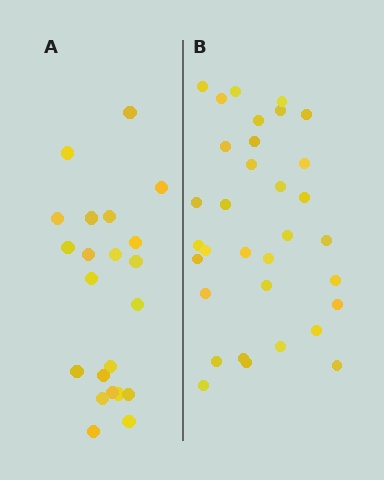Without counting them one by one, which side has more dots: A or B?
Region B (the right region) has more dots.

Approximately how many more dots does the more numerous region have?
Region B has roughly 12 or so more dots than region A.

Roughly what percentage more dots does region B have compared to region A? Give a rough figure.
About 50% more.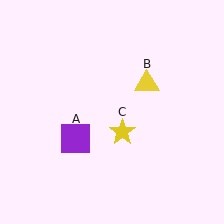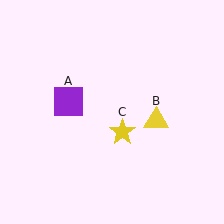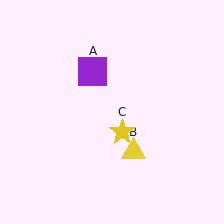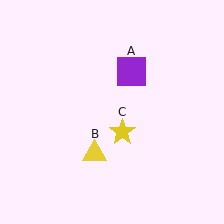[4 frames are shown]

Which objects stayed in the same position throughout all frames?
Yellow star (object C) remained stationary.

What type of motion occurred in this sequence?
The purple square (object A), yellow triangle (object B) rotated clockwise around the center of the scene.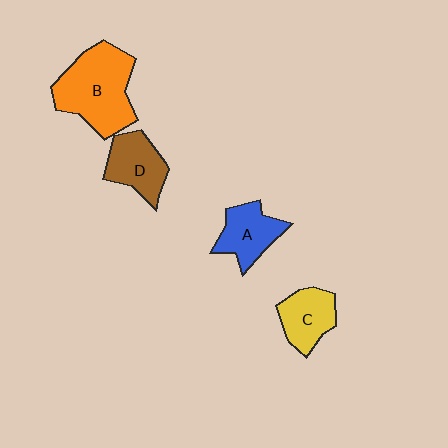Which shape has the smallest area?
Shape C (yellow).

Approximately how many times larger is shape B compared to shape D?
Approximately 1.7 times.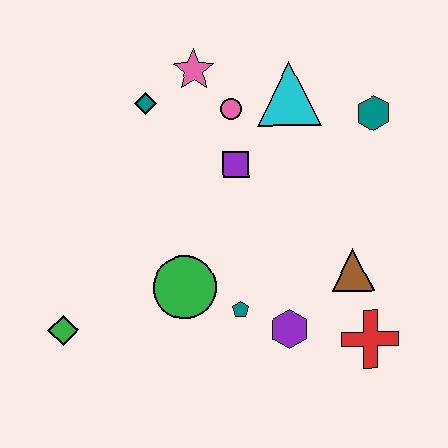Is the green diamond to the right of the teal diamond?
No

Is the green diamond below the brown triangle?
Yes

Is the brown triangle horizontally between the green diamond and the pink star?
No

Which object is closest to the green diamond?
The green circle is closest to the green diamond.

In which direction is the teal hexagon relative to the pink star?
The teal hexagon is to the right of the pink star.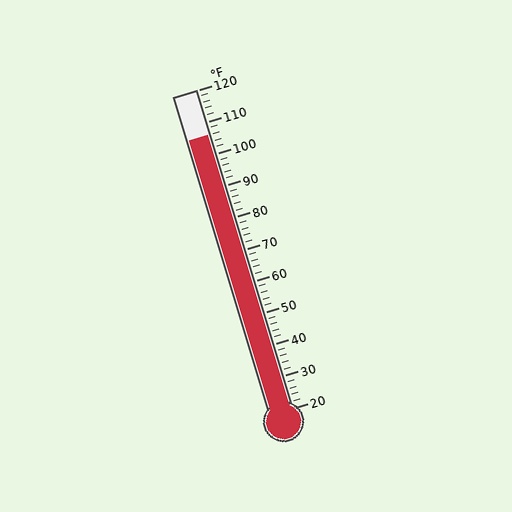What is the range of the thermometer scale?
The thermometer scale ranges from 20°F to 120°F.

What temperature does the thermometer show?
The thermometer shows approximately 106°F.